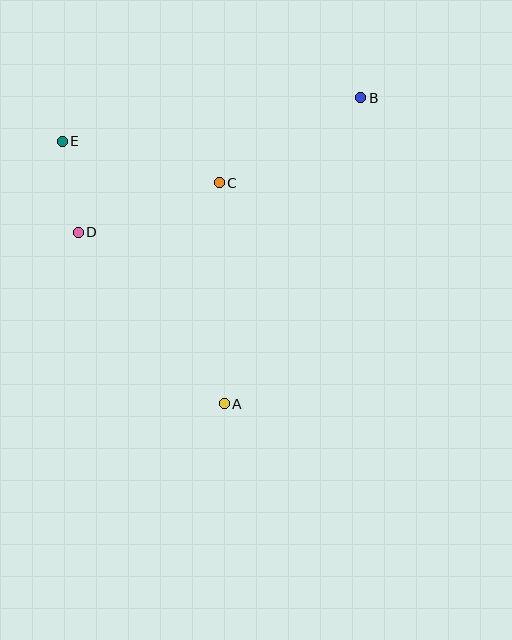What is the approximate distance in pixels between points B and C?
The distance between B and C is approximately 165 pixels.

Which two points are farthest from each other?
Points A and B are farthest from each other.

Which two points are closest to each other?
Points D and E are closest to each other.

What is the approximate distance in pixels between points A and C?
The distance between A and C is approximately 221 pixels.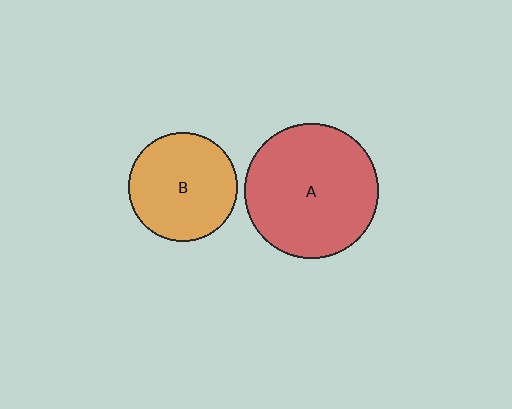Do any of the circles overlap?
No, none of the circles overlap.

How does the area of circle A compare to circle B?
Approximately 1.5 times.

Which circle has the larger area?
Circle A (red).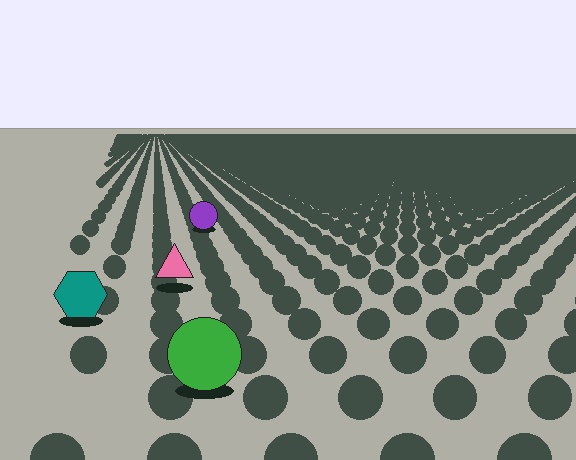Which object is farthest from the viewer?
The purple circle is farthest from the viewer. It appears smaller and the ground texture around it is denser.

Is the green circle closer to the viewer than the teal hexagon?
Yes. The green circle is closer — you can tell from the texture gradient: the ground texture is coarser near it.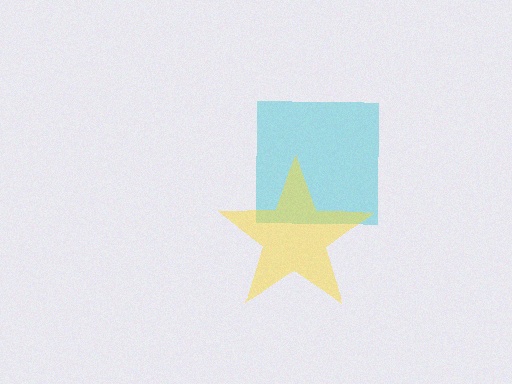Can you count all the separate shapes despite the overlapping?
Yes, there are 2 separate shapes.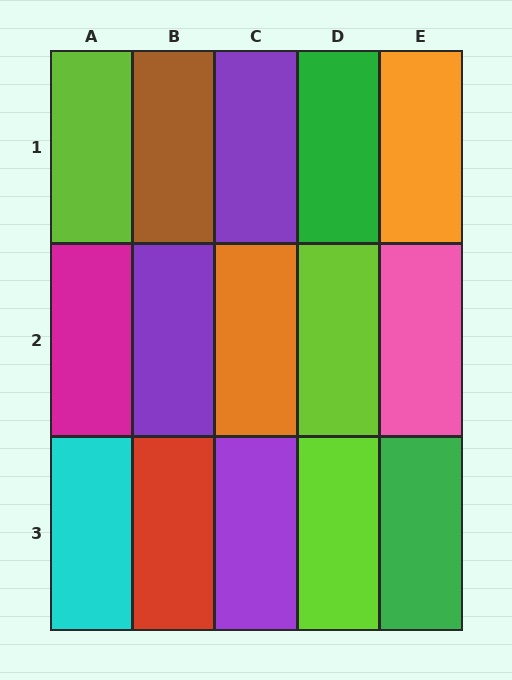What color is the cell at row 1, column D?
Green.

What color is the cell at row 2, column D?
Lime.